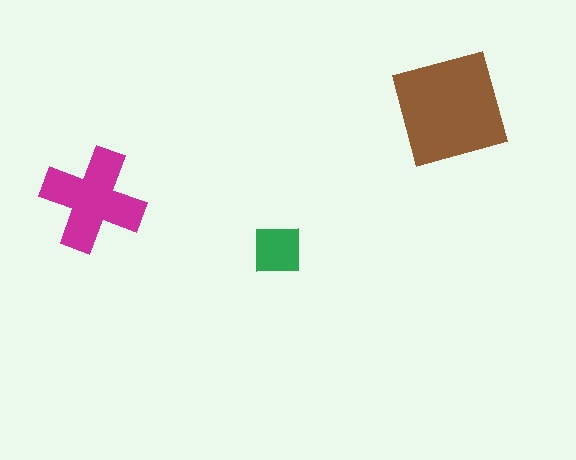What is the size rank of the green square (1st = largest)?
3rd.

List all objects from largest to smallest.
The brown square, the magenta cross, the green square.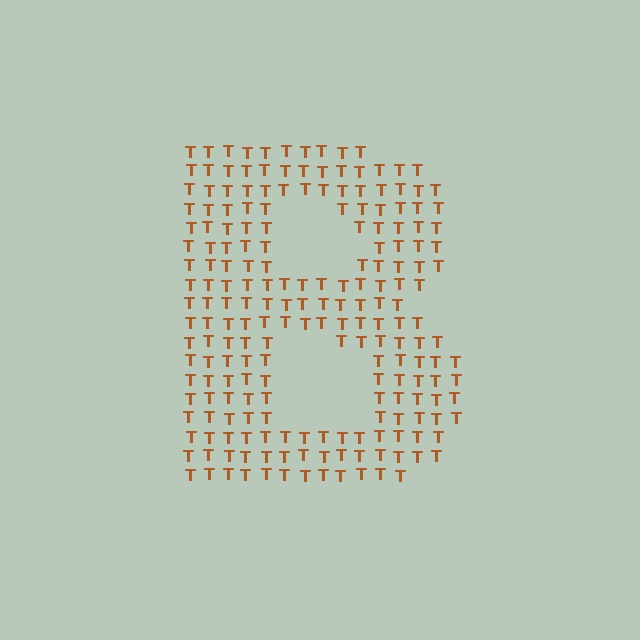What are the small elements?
The small elements are letter T's.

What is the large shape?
The large shape is the letter B.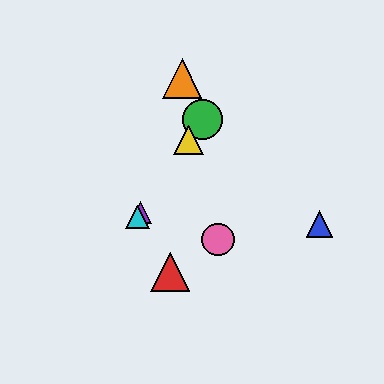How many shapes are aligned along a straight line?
4 shapes (the green circle, the yellow triangle, the purple triangle, the cyan triangle) are aligned along a straight line.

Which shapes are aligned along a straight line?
The green circle, the yellow triangle, the purple triangle, the cyan triangle are aligned along a straight line.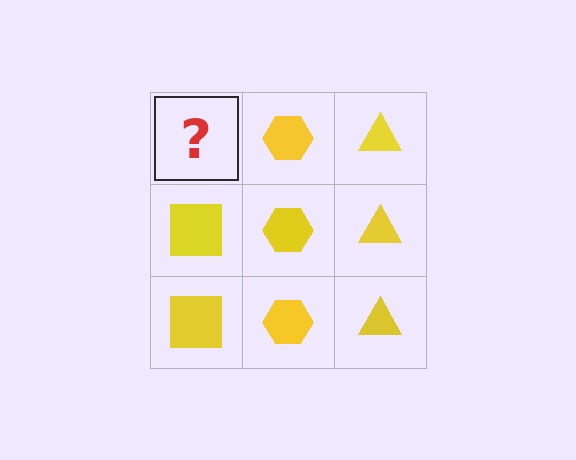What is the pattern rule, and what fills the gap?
The rule is that each column has a consistent shape. The gap should be filled with a yellow square.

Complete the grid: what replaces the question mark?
The question mark should be replaced with a yellow square.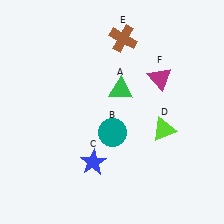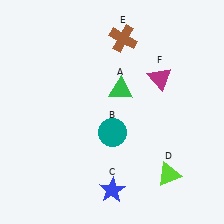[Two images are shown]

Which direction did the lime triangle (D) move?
The lime triangle (D) moved down.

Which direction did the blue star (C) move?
The blue star (C) moved down.